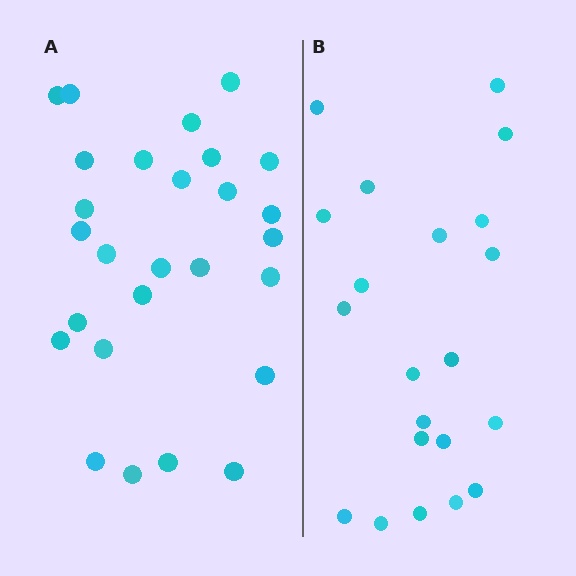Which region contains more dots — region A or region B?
Region A (the left region) has more dots.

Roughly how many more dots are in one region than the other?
Region A has about 6 more dots than region B.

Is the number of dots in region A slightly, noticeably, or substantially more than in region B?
Region A has noticeably more, but not dramatically so. The ratio is roughly 1.3 to 1.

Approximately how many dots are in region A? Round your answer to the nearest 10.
About 30 dots. (The exact count is 27, which rounds to 30.)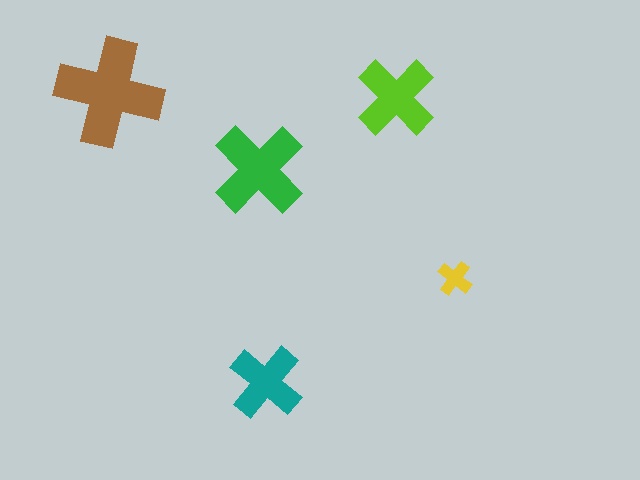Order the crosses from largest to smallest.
the brown one, the green one, the lime one, the teal one, the yellow one.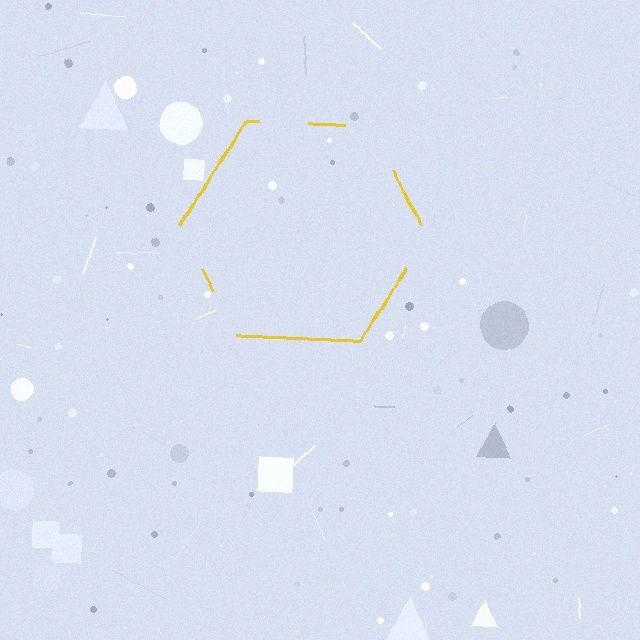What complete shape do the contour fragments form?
The contour fragments form a hexagon.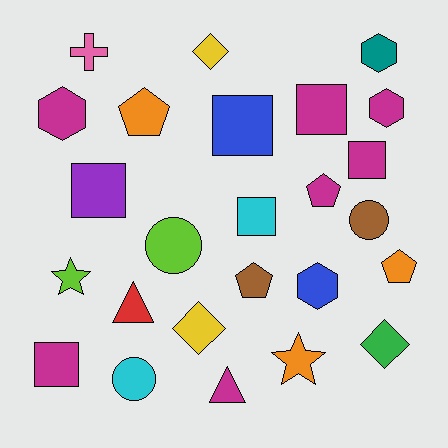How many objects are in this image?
There are 25 objects.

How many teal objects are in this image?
There is 1 teal object.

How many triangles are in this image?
There are 2 triangles.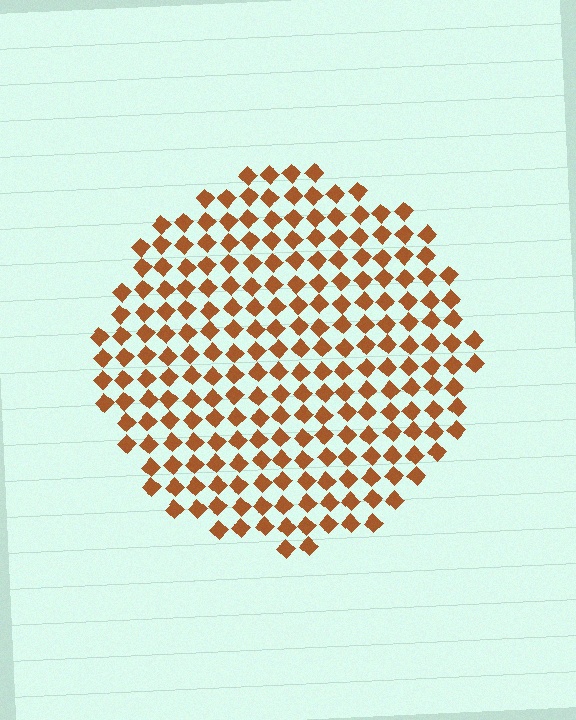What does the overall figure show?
The overall figure shows a circle.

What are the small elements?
The small elements are diamonds.